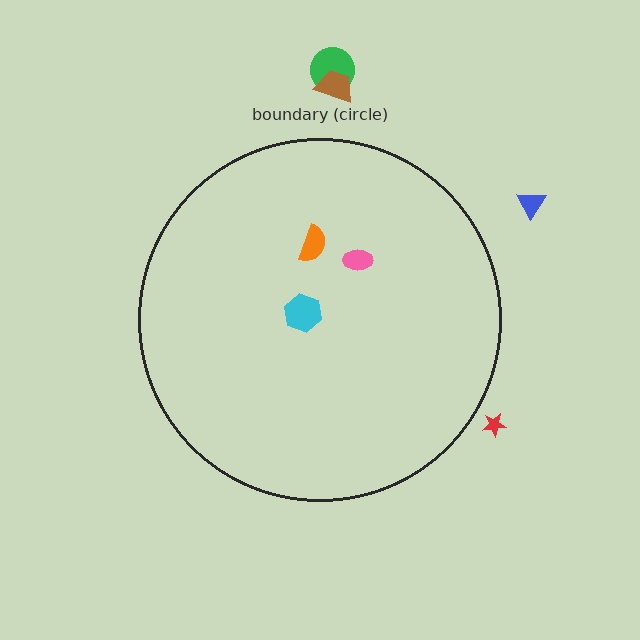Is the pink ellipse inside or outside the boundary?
Inside.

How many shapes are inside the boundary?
3 inside, 4 outside.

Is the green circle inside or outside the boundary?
Outside.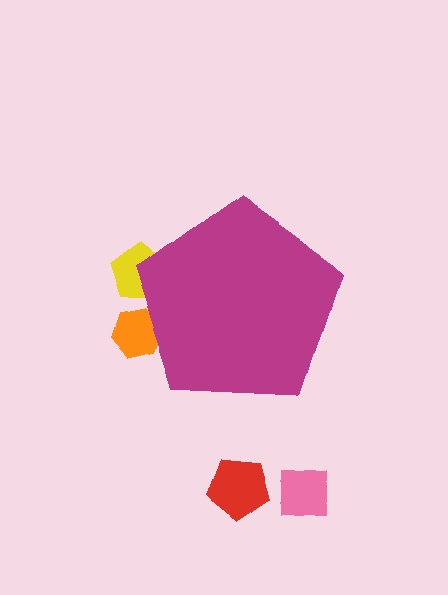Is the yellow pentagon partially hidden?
Yes, the yellow pentagon is partially hidden behind the magenta pentagon.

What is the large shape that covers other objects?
A magenta pentagon.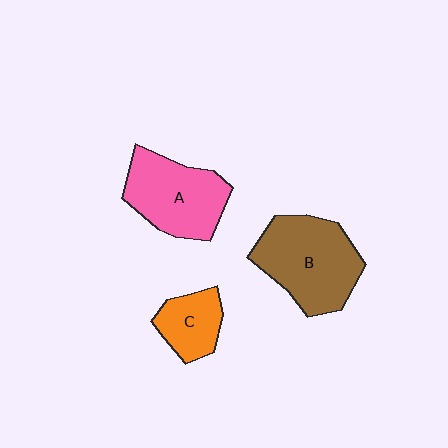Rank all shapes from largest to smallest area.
From largest to smallest: B (brown), A (pink), C (orange).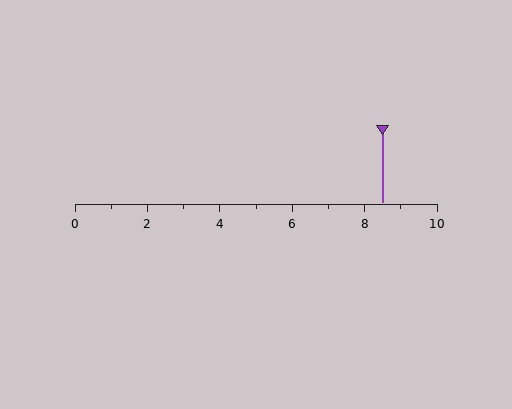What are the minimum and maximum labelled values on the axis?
The axis runs from 0 to 10.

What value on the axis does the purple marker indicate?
The marker indicates approximately 8.5.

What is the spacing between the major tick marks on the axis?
The major ticks are spaced 2 apart.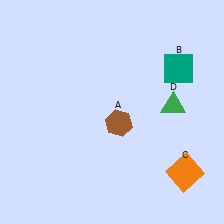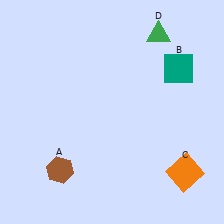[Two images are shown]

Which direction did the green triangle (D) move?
The green triangle (D) moved up.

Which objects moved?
The objects that moved are: the brown hexagon (A), the green triangle (D).